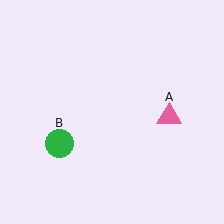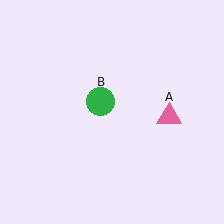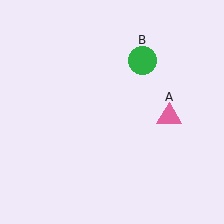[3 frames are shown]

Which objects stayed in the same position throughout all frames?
Pink triangle (object A) remained stationary.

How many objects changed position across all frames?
1 object changed position: green circle (object B).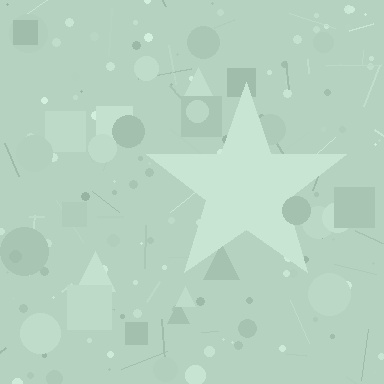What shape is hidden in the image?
A star is hidden in the image.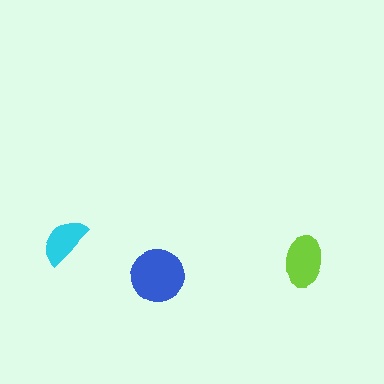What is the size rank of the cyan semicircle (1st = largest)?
3rd.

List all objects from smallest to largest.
The cyan semicircle, the lime ellipse, the blue circle.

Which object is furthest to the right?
The lime ellipse is rightmost.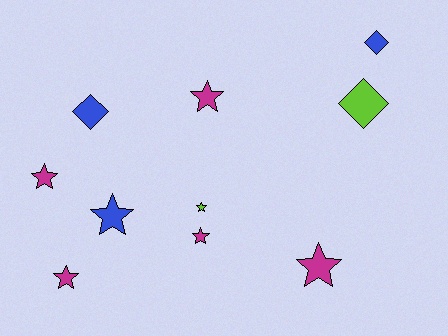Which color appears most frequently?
Magenta, with 5 objects.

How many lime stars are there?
There is 1 lime star.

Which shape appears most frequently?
Star, with 7 objects.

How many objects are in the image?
There are 10 objects.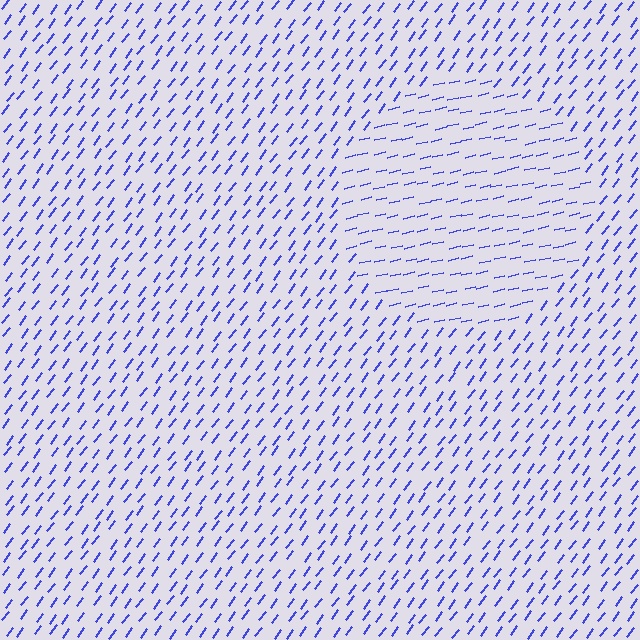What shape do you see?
I see a circle.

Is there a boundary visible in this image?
Yes, there is a texture boundary formed by a change in line orientation.